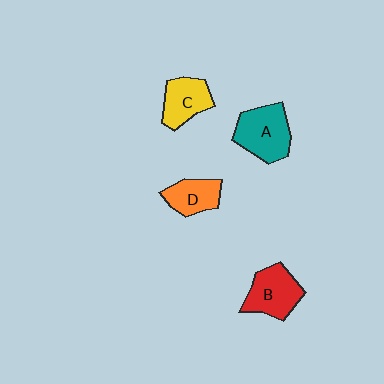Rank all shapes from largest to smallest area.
From largest to smallest: A (teal), B (red), C (yellow), D (orange).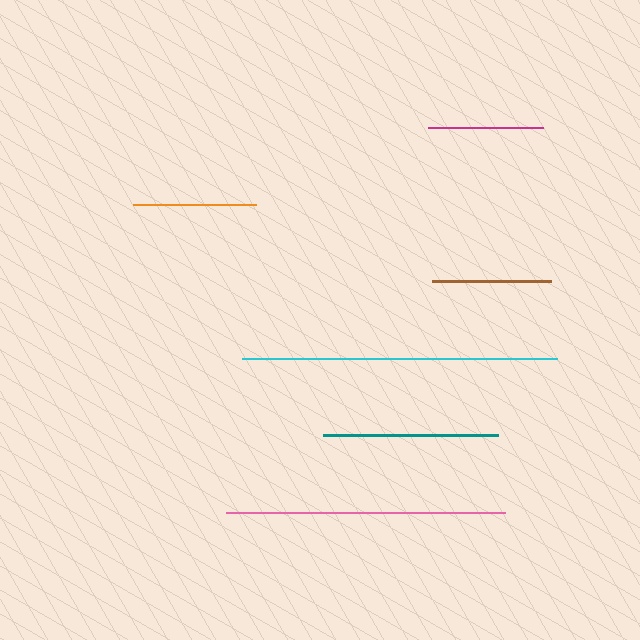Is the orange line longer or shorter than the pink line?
The pink line is longer than the orange line.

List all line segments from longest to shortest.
From longest to shortest: cyan, pink, teal, orange, brown, magenta.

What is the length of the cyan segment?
The cyan segment is approximately 315 pixels long.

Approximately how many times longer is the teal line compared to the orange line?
The teal line is approximately 1.4 times the length of the orange line.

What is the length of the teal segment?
The teal segment is approximately 175 pixels long.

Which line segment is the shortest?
The magenta line is the shortest at approximately 115 pixels.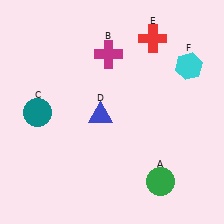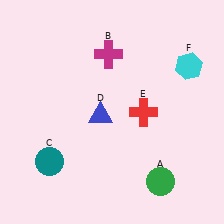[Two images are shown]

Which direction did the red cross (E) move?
The red cross (E) moved down.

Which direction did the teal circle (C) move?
The teal circle (C) moved down.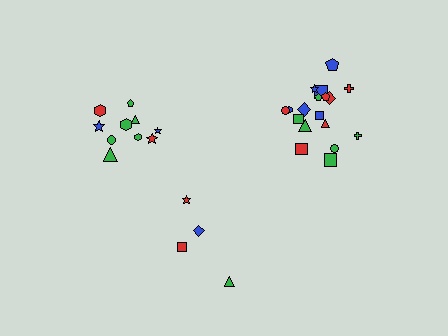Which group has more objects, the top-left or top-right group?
The top-right group.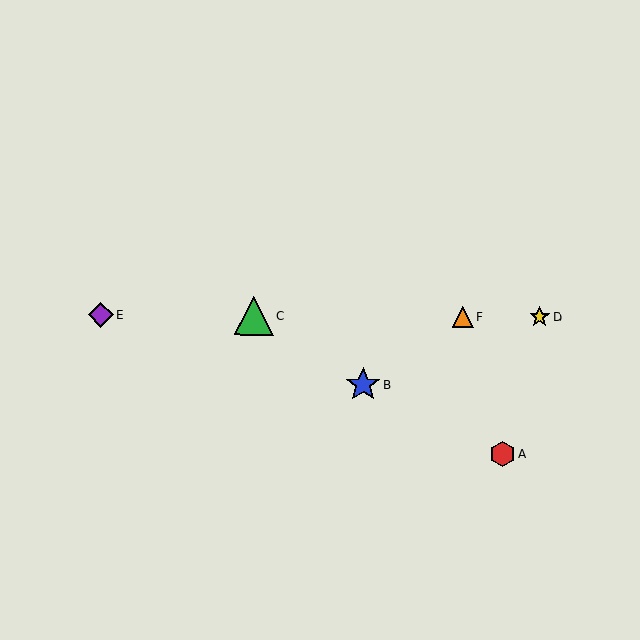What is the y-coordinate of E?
Object E is at y≈315.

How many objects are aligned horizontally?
4 objects (C, D, E, F) are aligned horizontally.